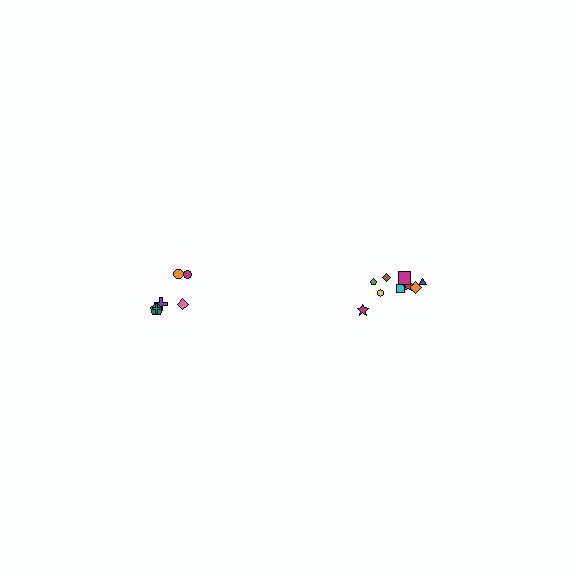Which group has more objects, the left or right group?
The right group.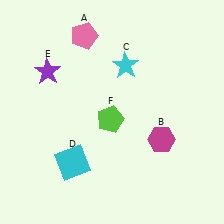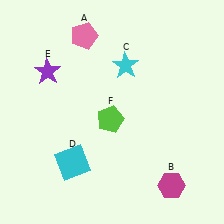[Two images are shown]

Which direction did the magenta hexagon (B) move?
The magenta hexagon (B) moved down.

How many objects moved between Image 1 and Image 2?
1 object moved between the two images.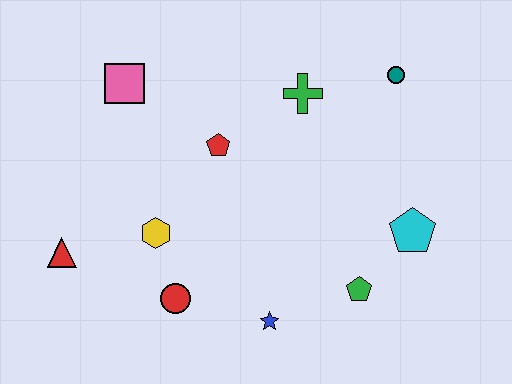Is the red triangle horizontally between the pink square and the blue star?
No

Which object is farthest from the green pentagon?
The pink square is farthest from the green pentagon.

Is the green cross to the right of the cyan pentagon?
No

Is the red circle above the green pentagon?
No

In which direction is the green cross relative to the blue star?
The green cross is above the blue star.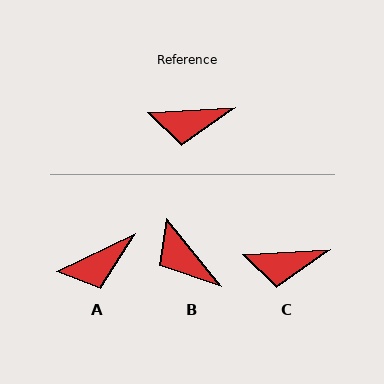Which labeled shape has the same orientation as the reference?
C.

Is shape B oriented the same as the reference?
No, it is off by about 54 degrees.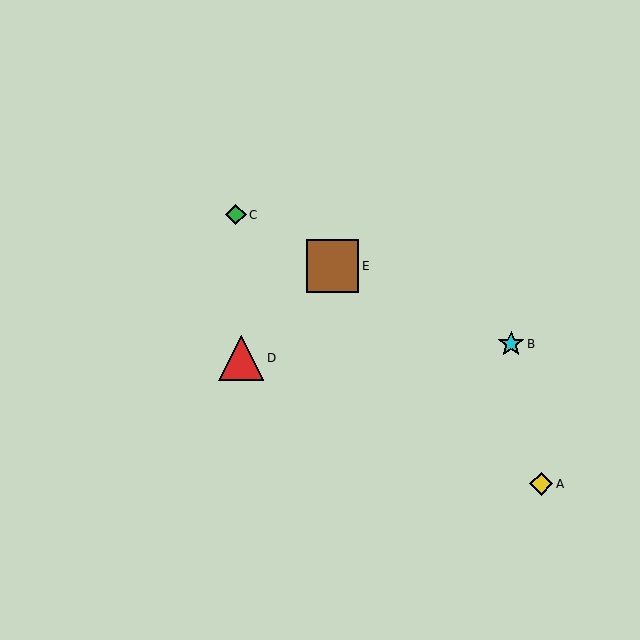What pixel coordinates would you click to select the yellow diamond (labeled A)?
Click at (541, 484) to select the yellow diamond A.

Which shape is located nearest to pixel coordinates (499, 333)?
The cyan star (labeled B) at (511, 344) is nearest to that location.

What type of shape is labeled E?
Shape E is a brown square.